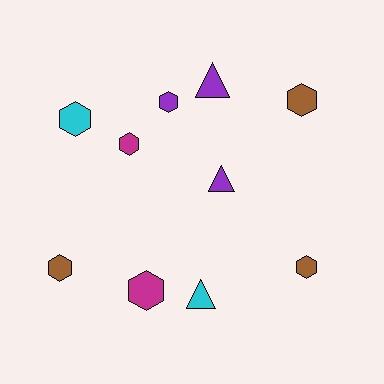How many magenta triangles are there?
There are no magenta triangles.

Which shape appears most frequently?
Hexagon, with 7 objects.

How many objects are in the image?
There are 10 objects.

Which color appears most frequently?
Purple, with 3 objects.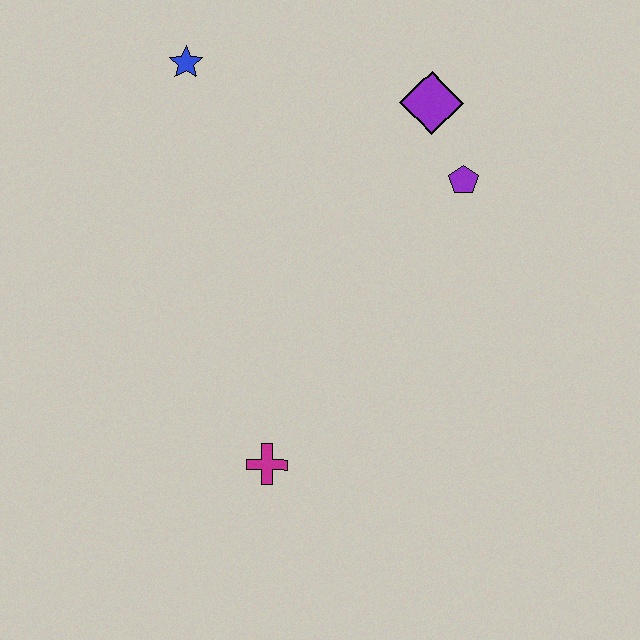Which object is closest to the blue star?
The purple diamond is closest to the blue star.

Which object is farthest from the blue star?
The magenta cross is farthest from the blue star.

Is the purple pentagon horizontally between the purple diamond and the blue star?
No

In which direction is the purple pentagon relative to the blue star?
The purple pentagon is to the right of the blue star.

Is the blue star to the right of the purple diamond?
No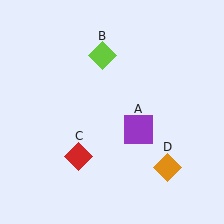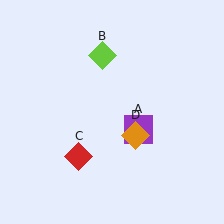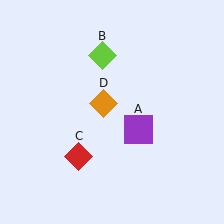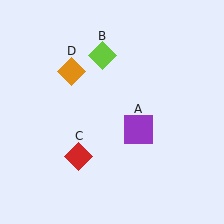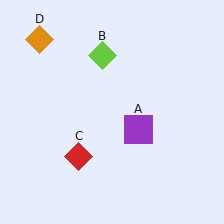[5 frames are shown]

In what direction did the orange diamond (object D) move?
The orange diamond (object D) moved up and to the left.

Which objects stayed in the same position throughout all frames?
Purple square (object A) and lime diamond (object B) and red diamond (object C) remained stationary.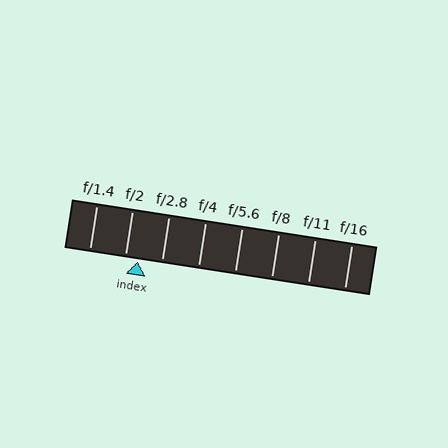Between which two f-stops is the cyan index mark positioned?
The index mark is between f/2 and f/2.8.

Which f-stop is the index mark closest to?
The index mark is closest to f/2.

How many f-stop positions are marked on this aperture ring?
There are 8 f-stop positions marked.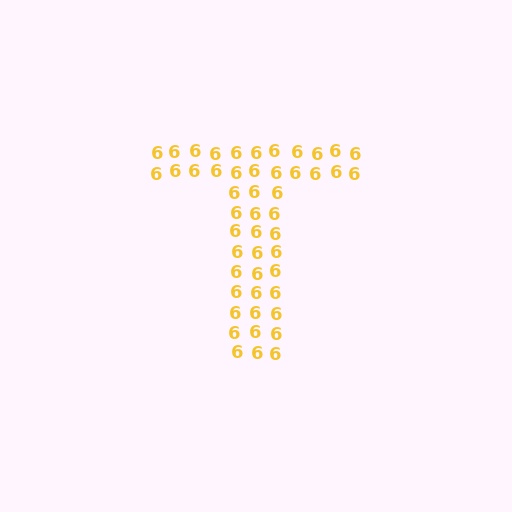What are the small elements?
The small elements are digit 6's.